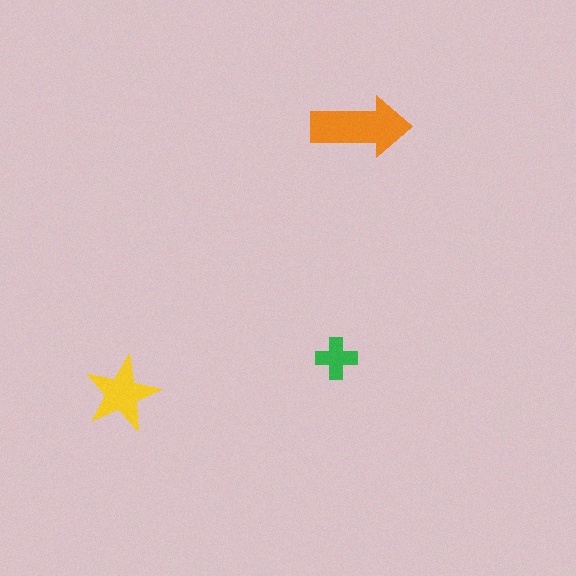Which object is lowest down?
The yellow star is bottommost.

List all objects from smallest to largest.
The green cross, the yellow star, the orange arrow.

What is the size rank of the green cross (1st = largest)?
3rd.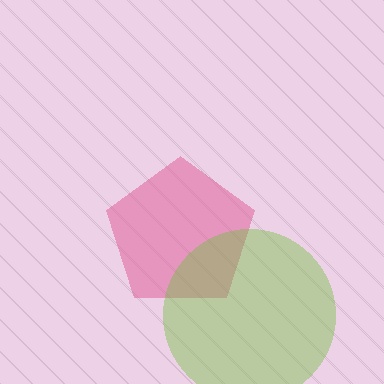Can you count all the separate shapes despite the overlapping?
Yes, there are 2 separate shapes.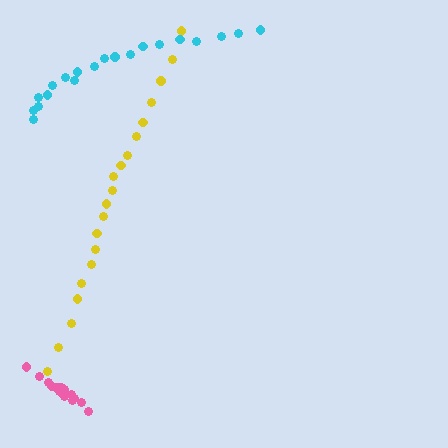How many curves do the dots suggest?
There are 3 distinct paths.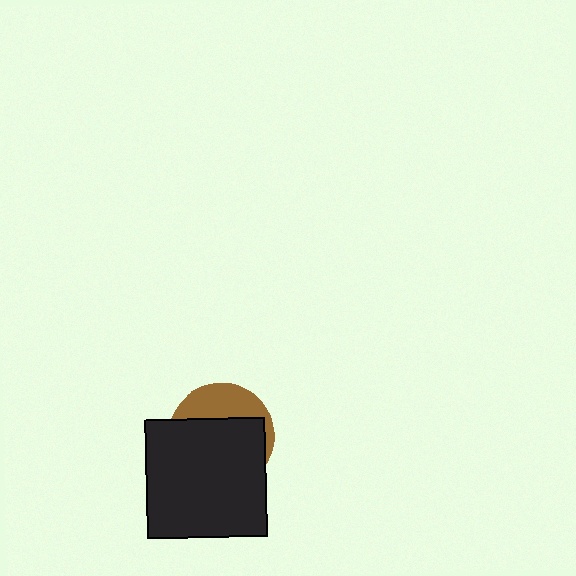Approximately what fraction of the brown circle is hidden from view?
Roughly 68% of the brown circle is hidden behind the black square.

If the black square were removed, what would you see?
You would see the complete brown circle.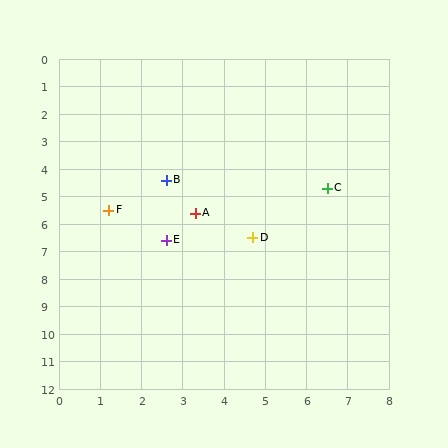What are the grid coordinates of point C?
Point C is at approximately (6.5, 4.7).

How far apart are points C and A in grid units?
Points C and A are about 3.3 grid units apart.